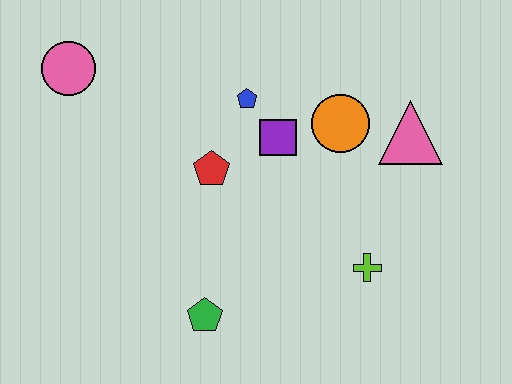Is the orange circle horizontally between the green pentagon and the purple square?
No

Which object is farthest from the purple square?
The pink circle is farthest from the purple square.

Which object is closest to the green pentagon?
The red pentagon is closest to the green pentagon.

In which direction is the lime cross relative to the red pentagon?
The lime cross is to the right of the red pentagon.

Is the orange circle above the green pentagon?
Yes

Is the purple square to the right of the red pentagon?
Yes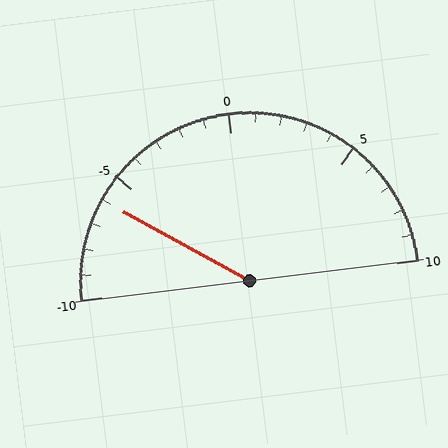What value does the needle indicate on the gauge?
The needle indicates approximately -6.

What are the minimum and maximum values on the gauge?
The gauge ranges from -10 to 10.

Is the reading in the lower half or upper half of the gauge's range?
The reading is in the lower half of the range (-10 to 10).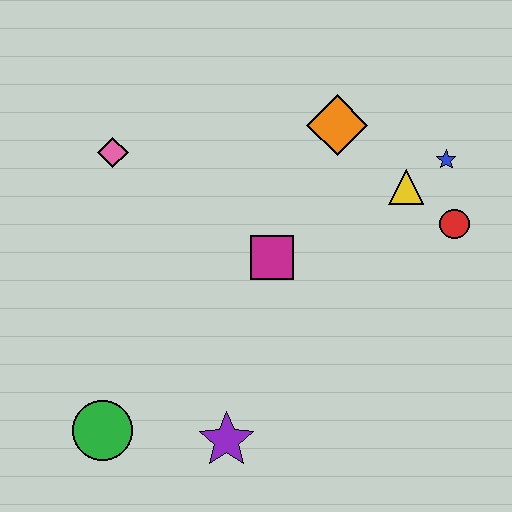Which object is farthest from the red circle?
The green circle is farthest from the red circle.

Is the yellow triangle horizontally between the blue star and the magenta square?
Yes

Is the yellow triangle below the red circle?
No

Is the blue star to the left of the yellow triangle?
No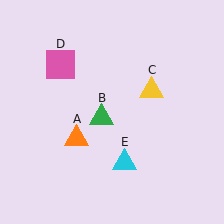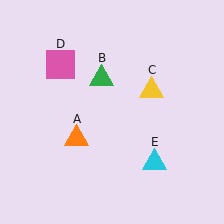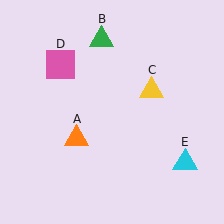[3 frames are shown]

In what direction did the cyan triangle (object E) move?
The cyan triangle (object E) moved right.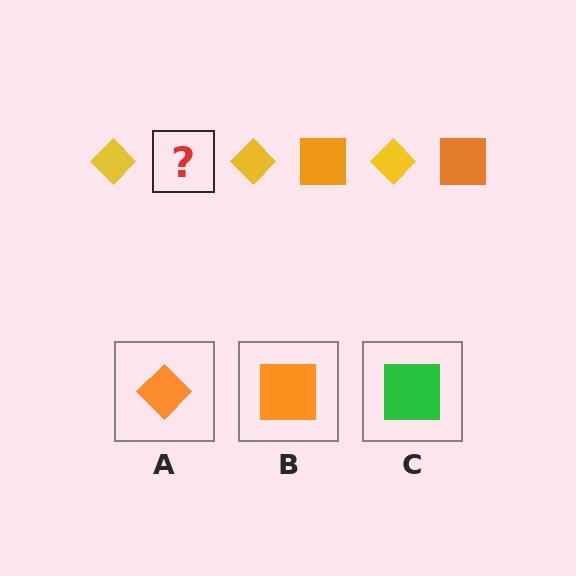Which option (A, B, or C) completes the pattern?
B.